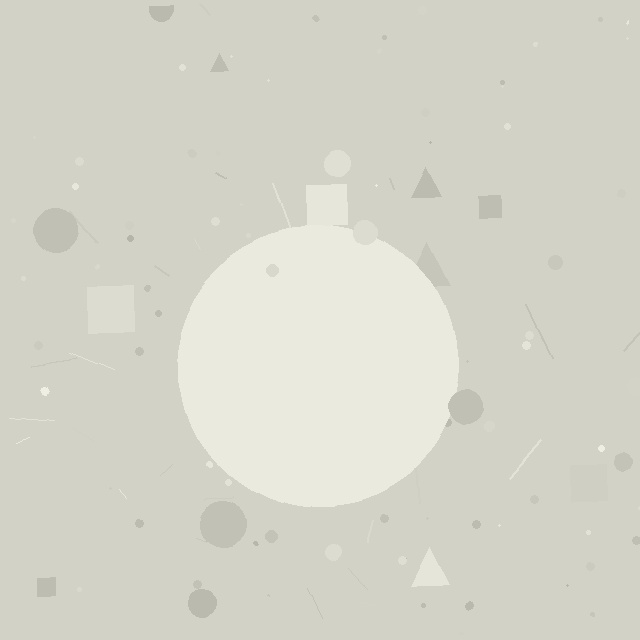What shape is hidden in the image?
A circle is hidden in the image.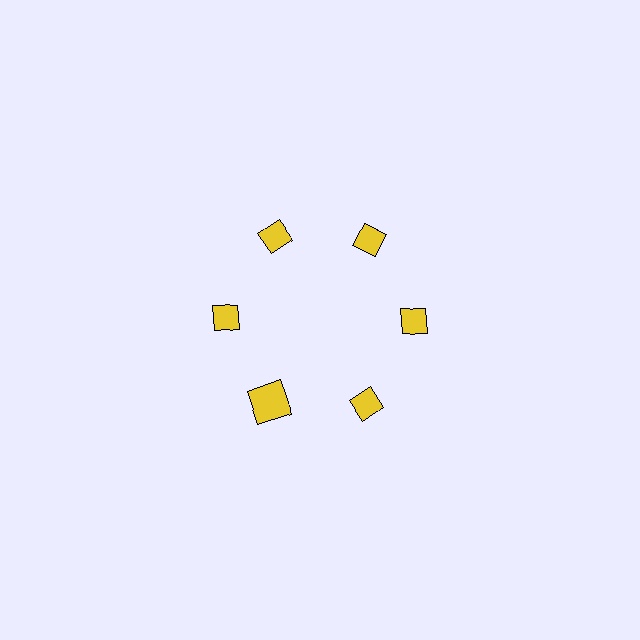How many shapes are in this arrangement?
There are 6 shapes arranged in a ring pattern.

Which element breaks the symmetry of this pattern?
The yellow square at roughly the 7 o'clock position breaks the symmetry. All other shapes are yellow diamonds.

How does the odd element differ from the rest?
It has a different shape: square instead of diamond.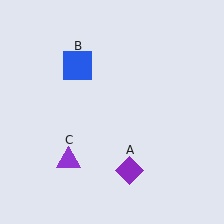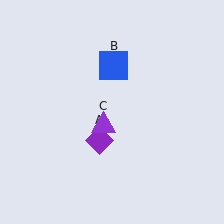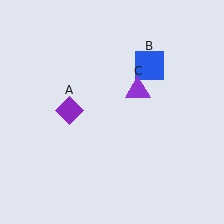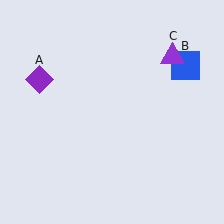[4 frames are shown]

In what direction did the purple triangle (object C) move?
The purple triangle (object C) moved up and to the right.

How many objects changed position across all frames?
3 objects changed position: purple diamond (object A), blue square (object B), purple triangle (object C).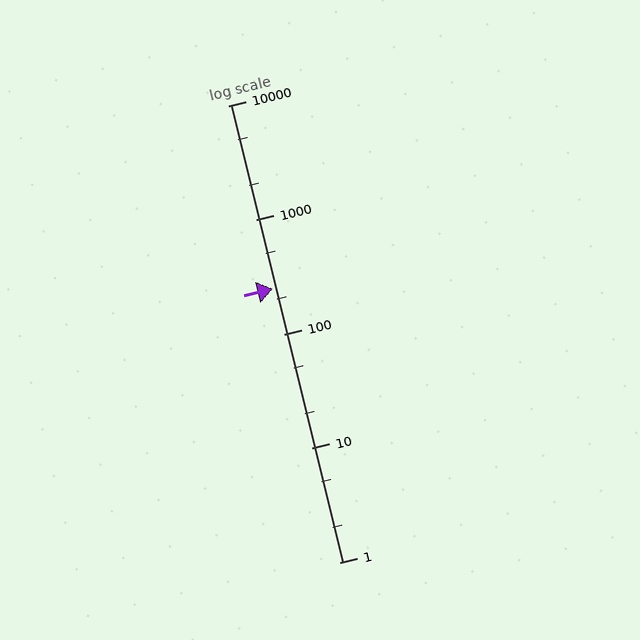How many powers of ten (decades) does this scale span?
The scale spans 4 decades, from 1 to 10000.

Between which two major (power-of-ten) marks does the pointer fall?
The pointer is between 100 and 1000.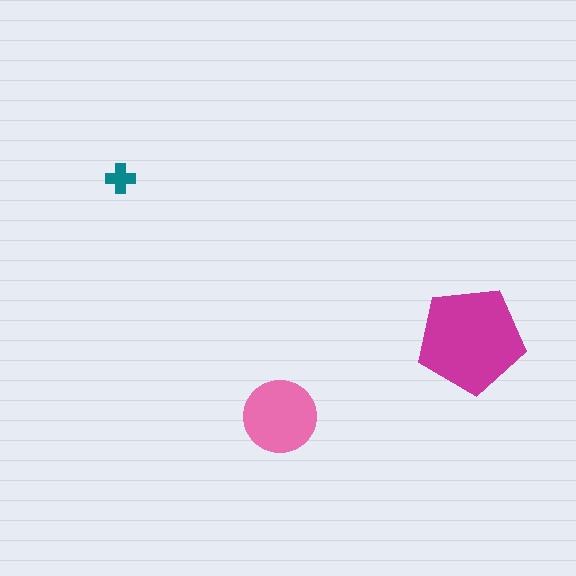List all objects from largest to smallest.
The magenta pentagon, the pink circle, the teal cross.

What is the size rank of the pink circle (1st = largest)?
2nd.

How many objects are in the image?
There are 3 objects in the image.